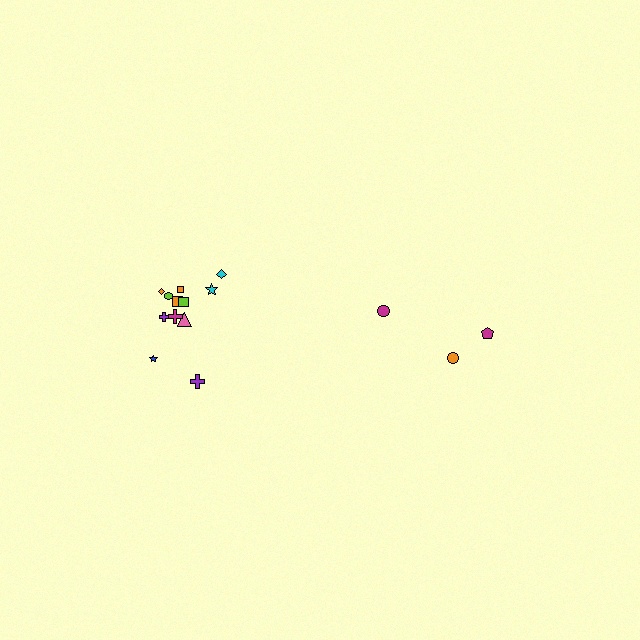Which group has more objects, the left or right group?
The left group.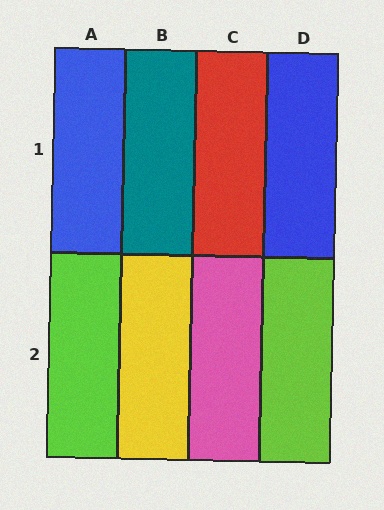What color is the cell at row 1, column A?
Blue.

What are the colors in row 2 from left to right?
Lime, yellow, pink, lime.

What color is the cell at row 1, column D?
Blue.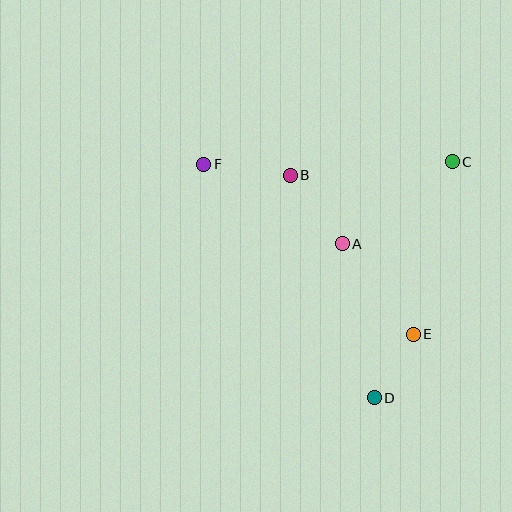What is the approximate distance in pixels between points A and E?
The distance between A and E is approximately 115 pixels.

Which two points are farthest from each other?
Points D and F are farthest from each other.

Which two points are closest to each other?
Points D and E are closest to each other.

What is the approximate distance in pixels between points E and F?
The distance between E and F is approximately 270 pixels.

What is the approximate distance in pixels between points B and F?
The distance between B and F is approximately 87 pixels.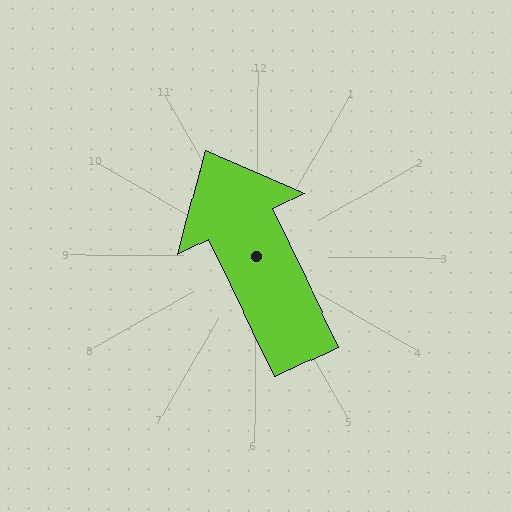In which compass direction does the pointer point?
Northwest.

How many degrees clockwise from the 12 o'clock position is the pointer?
Approximately 334 degrees.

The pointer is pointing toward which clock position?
Roughly 11 o'clock.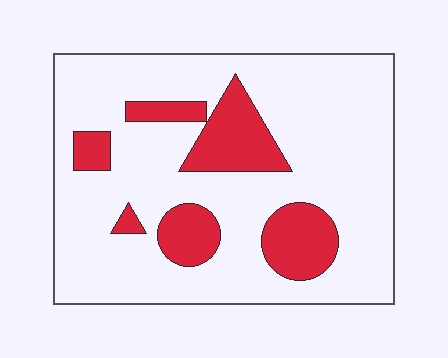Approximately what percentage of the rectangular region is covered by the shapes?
Approximately 20%.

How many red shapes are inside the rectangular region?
6.